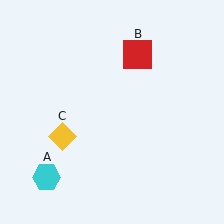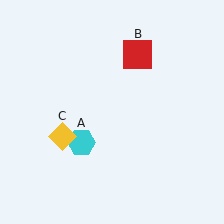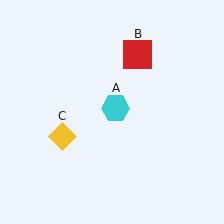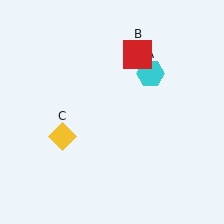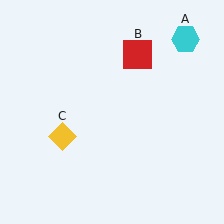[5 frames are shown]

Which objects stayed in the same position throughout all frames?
Red square (object B) and yellow diamond (object C) remained stationary.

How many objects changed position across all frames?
1 object changed position: cyan hexagon (object A).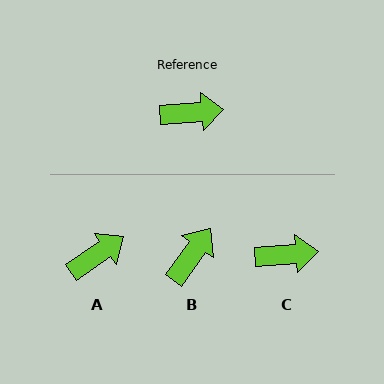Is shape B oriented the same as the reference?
No, it is off by about 50 degrees.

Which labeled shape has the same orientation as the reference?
C.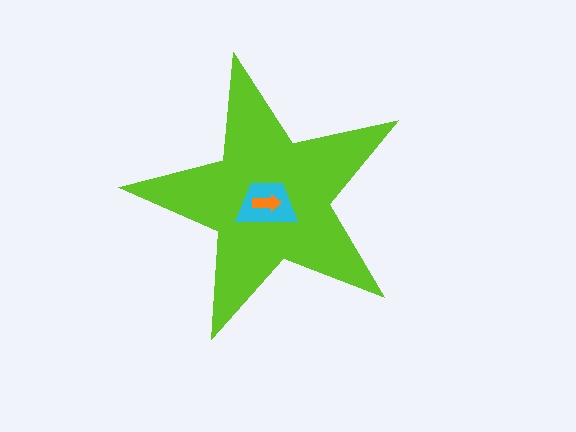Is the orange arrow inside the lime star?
Yes.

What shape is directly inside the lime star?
The cyan trapezoid.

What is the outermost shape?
The lime star.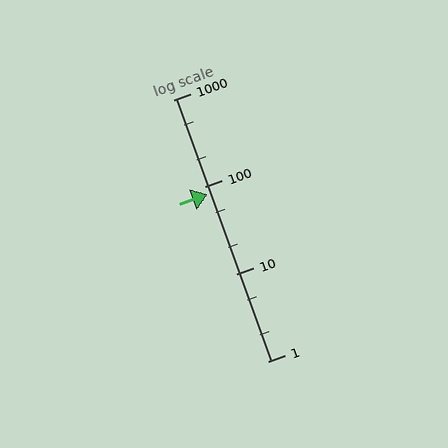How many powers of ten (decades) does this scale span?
The scale spans 3 decades, from 1 to 1000.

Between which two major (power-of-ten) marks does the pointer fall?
The pointer is between 10 and 100.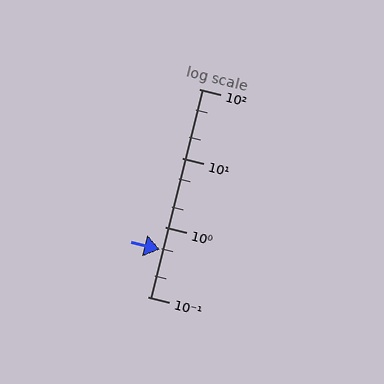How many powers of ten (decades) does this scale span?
The scale spans 3 decades, from 0.1 to 100.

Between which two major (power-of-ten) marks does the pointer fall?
The pointer is between 0.1 and 1.